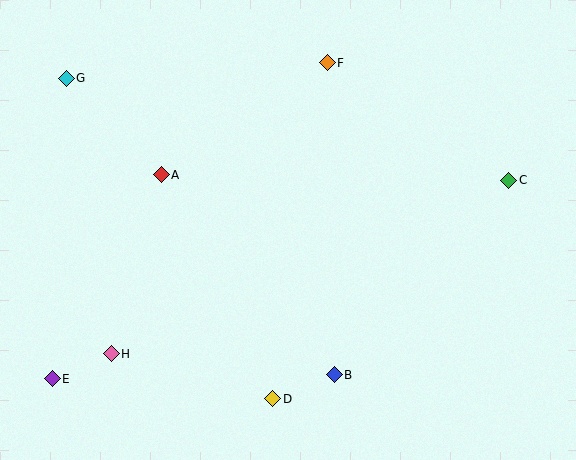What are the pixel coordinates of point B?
Point B is at (334, 375).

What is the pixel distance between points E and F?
The distance between E and F is 419 pixels.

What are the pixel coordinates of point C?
Point C is at (509, 180).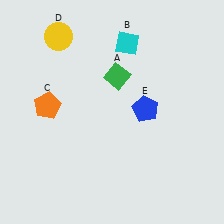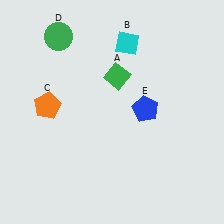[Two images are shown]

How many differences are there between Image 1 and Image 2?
There is 1 difference between the two images.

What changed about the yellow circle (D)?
In Image 1, D is yellow. In Image 2, it changed to green.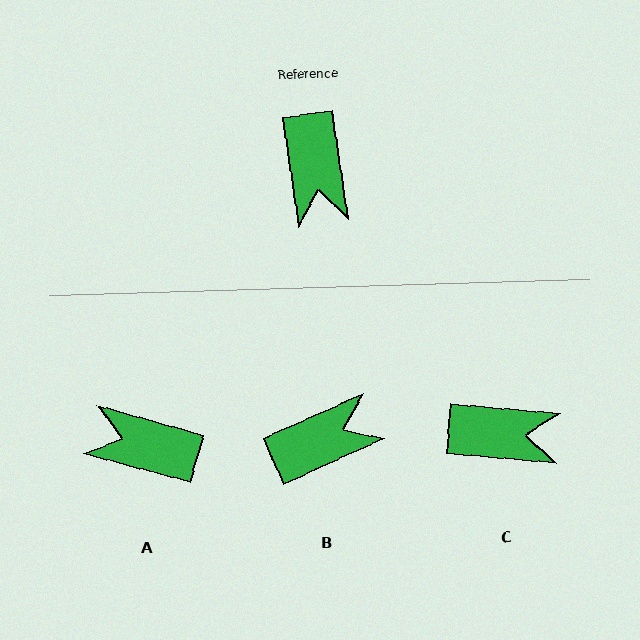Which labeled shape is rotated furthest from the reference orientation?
A, about 114 degrees away.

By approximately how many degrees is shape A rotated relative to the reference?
Approximately 114 degrees clockwise.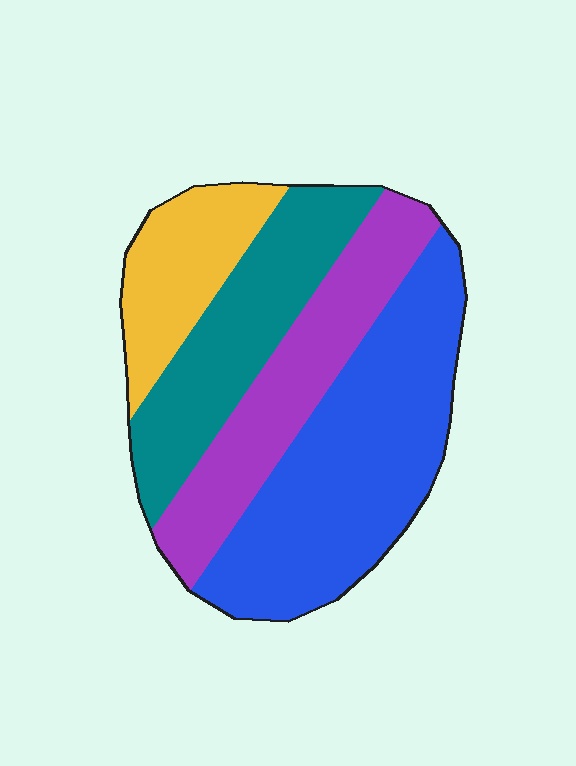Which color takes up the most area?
Blue, at roughly 40%.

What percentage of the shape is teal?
Teal takes up about one quarter (1/4) of the shape.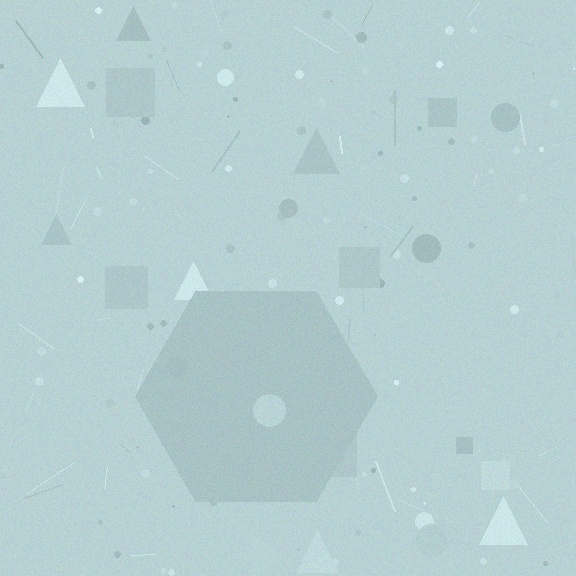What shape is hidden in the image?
A hexagon is hidden in the image.